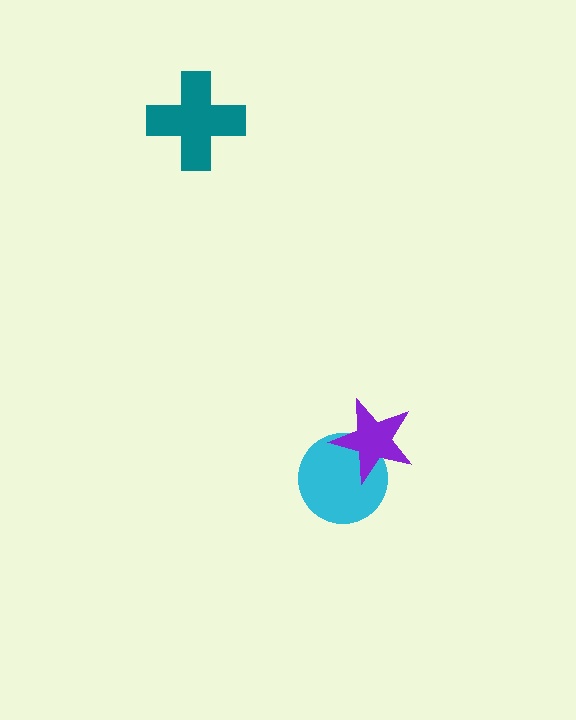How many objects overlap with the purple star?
1 object overlaps with the purple star.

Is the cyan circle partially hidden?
Yes, it is partially covered by another shape.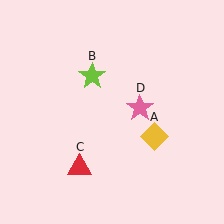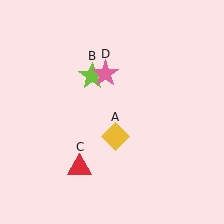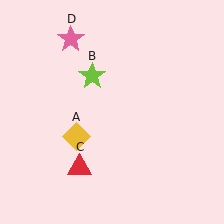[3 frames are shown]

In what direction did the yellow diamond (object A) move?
The yellow diamond (object A) moved left.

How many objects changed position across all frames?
2 objects changed position: yellow diamond (object A), pink star (object D).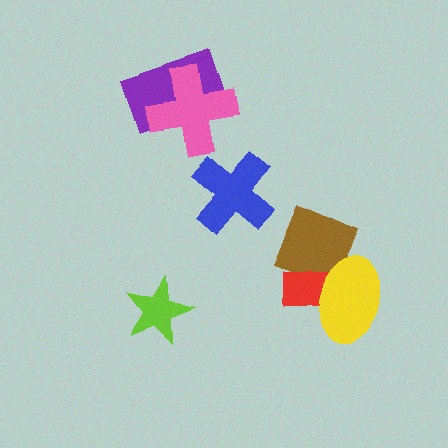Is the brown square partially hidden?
Yes, it is partially covered by another shape.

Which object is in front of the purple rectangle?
The pink cross is in front of the purple rectangle.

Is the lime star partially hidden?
No, no other shape covers it.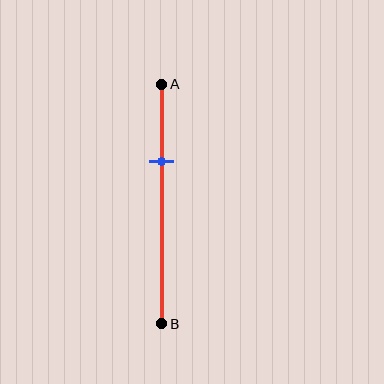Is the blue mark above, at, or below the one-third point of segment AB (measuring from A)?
The blue mark is approximately at the one-third point of segment AB.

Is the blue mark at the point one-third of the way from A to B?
Yes, the mark is approximately at the one-third point.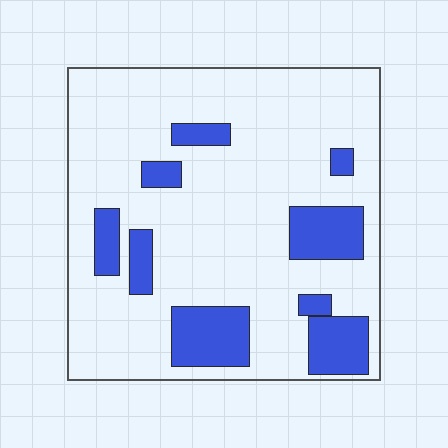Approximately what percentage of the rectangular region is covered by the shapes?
Approximately 20%.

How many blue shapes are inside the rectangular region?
9.